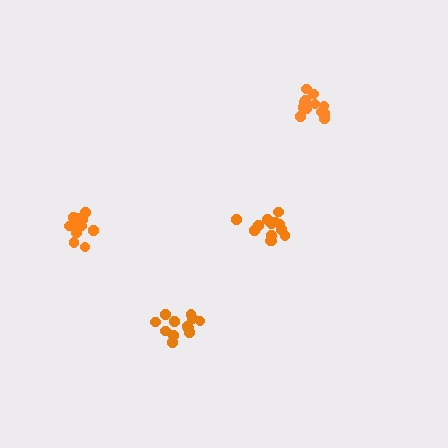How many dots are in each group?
Group 1: 12 dots, Group 2: 12 dots, Group 3: 13 dots, Group 4: 14 dots (51 total).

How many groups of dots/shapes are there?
There are 4 groups.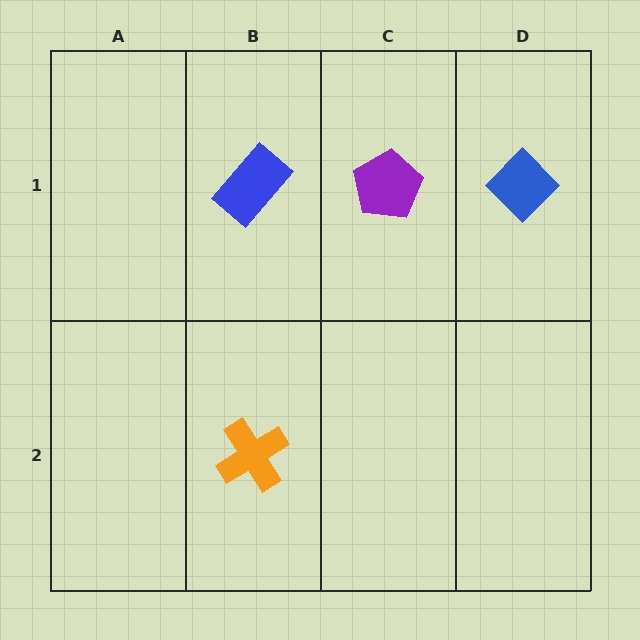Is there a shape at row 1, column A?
No, that cell is empty.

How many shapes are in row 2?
1 shape.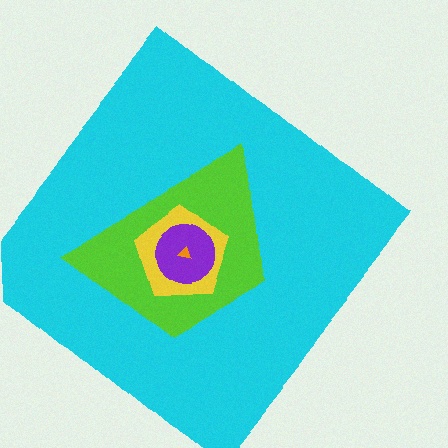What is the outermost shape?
The cyan diamond.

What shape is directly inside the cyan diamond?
The lime trapezoid.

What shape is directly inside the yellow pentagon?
The purple circle.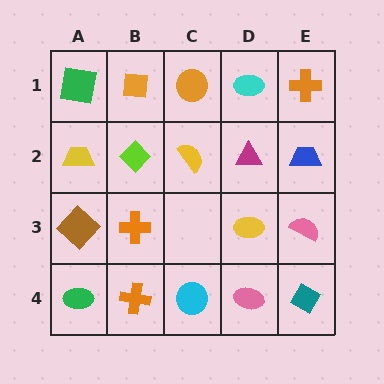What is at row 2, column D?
A magenta triangle.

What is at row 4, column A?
A green ellipse.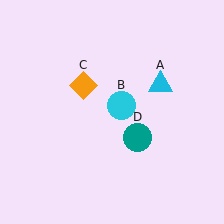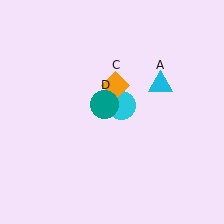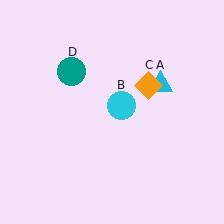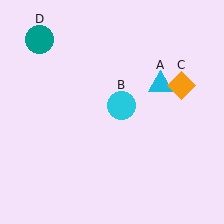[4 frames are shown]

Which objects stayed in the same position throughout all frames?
Cyan triangle (object A) and cyan circle (object B) remained stationary.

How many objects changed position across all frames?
2 objects changed position: orange diamond (object C), teal circle (object D).